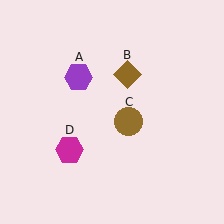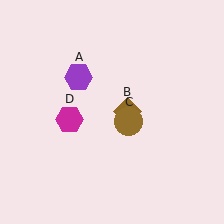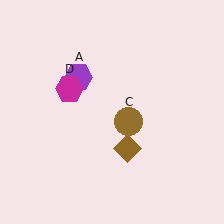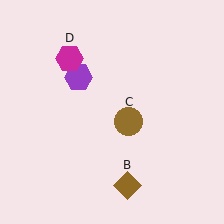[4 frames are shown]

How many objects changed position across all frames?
2 objects changed position: brown diamond (object B), magenta hexagon (object D).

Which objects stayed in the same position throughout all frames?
Purple hexagon (object A) and brown circle (object C) remained stationary.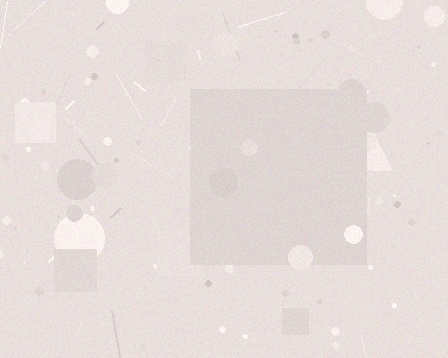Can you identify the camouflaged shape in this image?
The camouflaged shape is a square.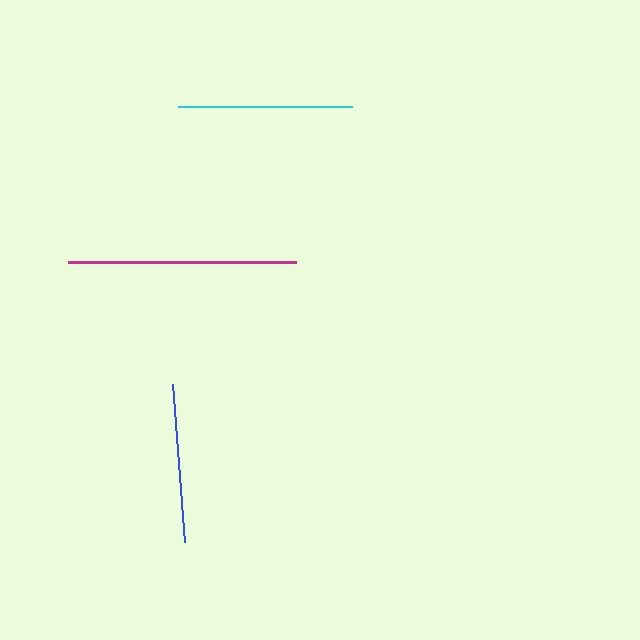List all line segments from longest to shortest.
From longest to shortest: magenta, cyan, blue.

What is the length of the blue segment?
The blue segment is approximately 158 pixels long.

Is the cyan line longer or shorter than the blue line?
The cyan line is longer than the blue line.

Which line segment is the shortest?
The blue line is the shortest at approximately 158 pixels.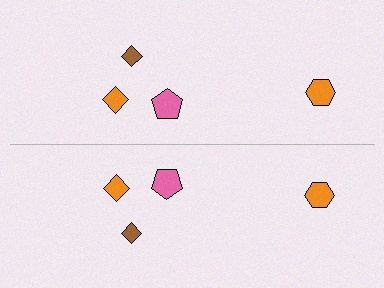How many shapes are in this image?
There are 8 shapes in this image.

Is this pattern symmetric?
Yes, this pattern has bilateral (reflection) symmetry.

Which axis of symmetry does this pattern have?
The pattern has a horizontal axis of symmetry running through the center of the image.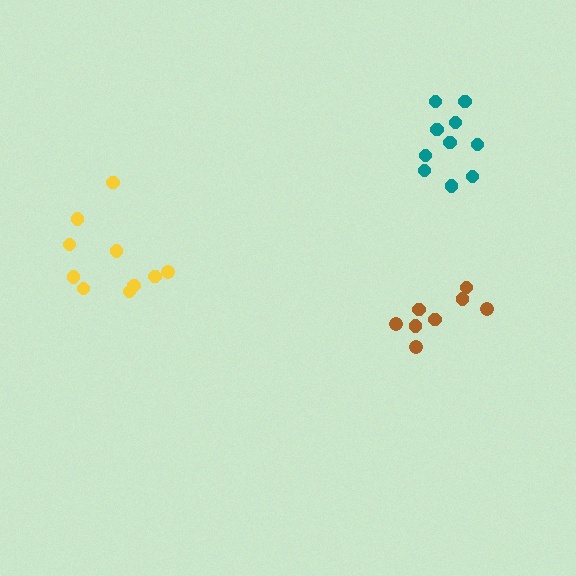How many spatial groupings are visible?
There are 3 spatial groupings.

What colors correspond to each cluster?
The clusters are colored: brown, yellow, teal.